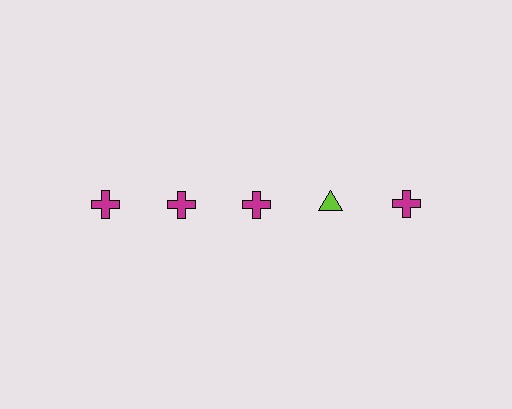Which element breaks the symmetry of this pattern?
The lime triangle in the top row, second from right column breaks the symmetry. All other shapes are magenta crosses.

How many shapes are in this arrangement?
There are 5 shapes arranged in a grid pattern.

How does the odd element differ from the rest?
It differs in both color (lime instead of magenta) and shape (triangle instead of cross).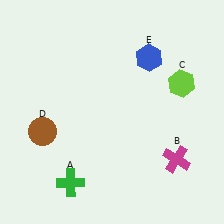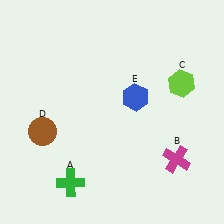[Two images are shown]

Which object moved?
The blue hexagon (E) moved down.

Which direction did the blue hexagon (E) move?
The blue hexagon (E) moved down.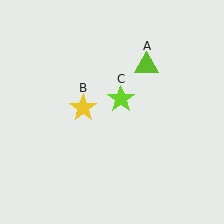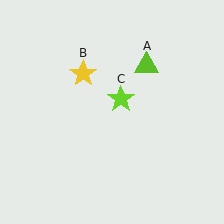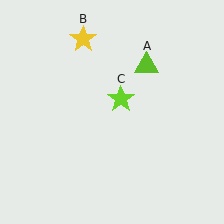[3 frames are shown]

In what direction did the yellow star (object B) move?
The yellow star (object B) moved up.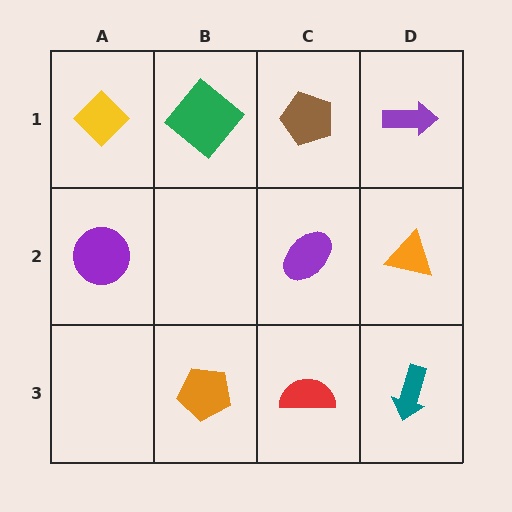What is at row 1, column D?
A purple arrow.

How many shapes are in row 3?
3 shapes.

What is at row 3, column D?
A teal arrow.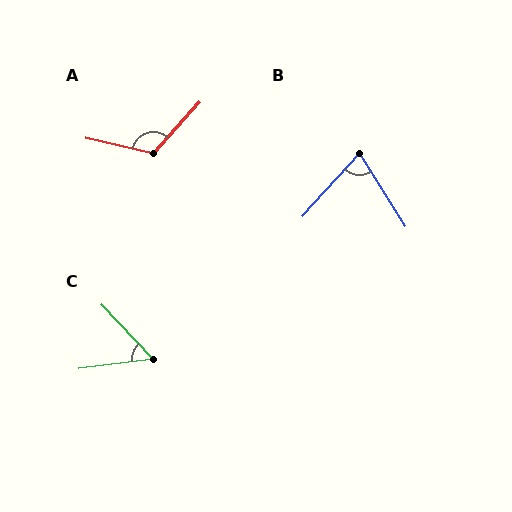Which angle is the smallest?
C, at approximately 54 degrees.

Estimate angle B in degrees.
Approximately 74 degrees.